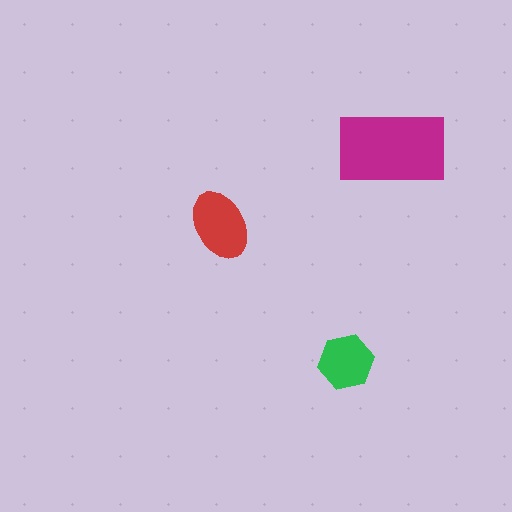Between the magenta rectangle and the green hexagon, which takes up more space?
The magenta rectangle.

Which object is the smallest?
The green hexagon.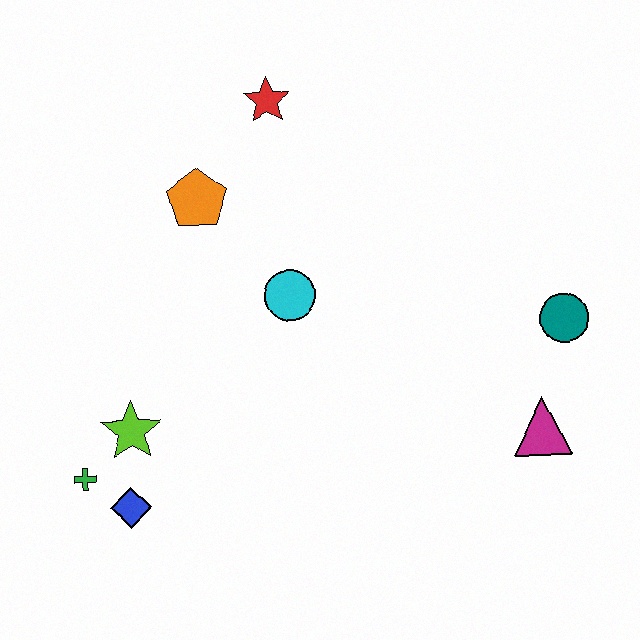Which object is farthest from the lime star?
The teal circle is farthest from the lime star.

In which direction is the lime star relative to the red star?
The lime star is below the red star.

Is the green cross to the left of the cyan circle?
Yes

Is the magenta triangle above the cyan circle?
No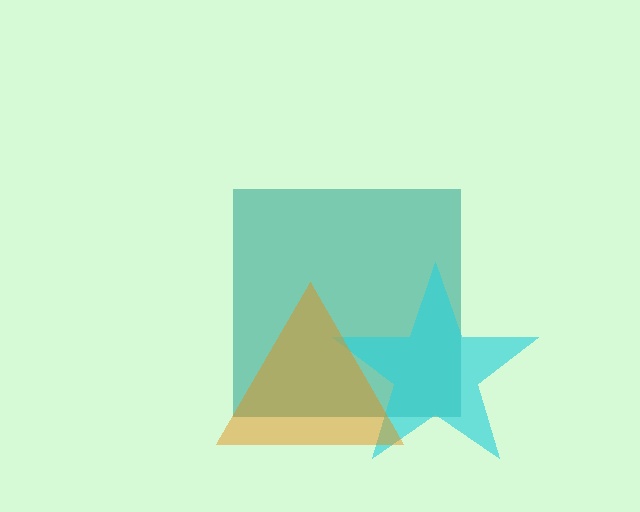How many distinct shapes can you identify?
There are 3 distinct shapes: a teal square, a cyan star, an orange triangle.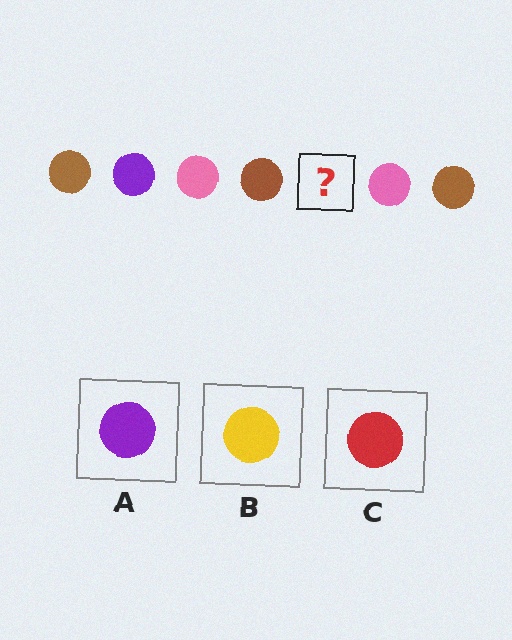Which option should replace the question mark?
Option A.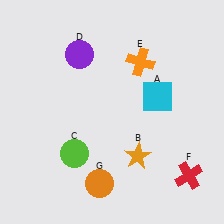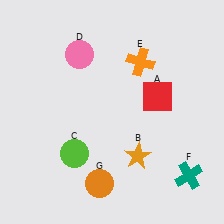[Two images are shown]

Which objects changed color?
A changed from cyan to red. D changed from purple to pink. F changed from red to teal.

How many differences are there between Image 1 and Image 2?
There are 3 differences between the two images.